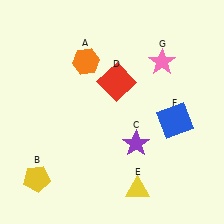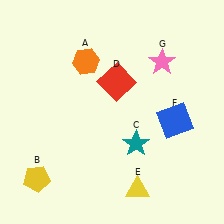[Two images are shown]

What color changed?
The star (C) changed from purple in Image 1 to teal in Image 2.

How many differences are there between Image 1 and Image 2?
There is 1 difference between the two images.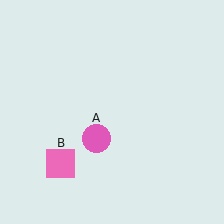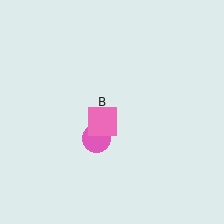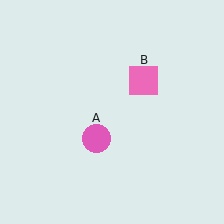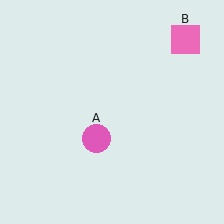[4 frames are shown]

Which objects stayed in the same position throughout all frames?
Pink circle (object A) remained stationary.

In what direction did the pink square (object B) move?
The pink square (object B) moved up and to the right.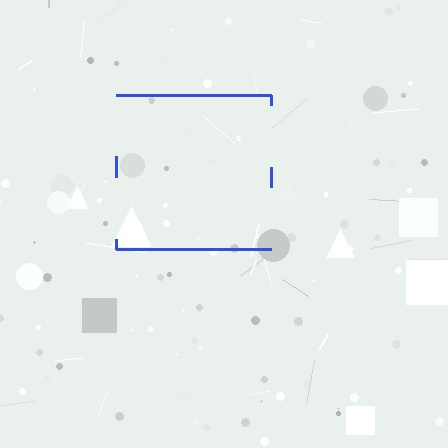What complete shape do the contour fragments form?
The contour fragments form a square.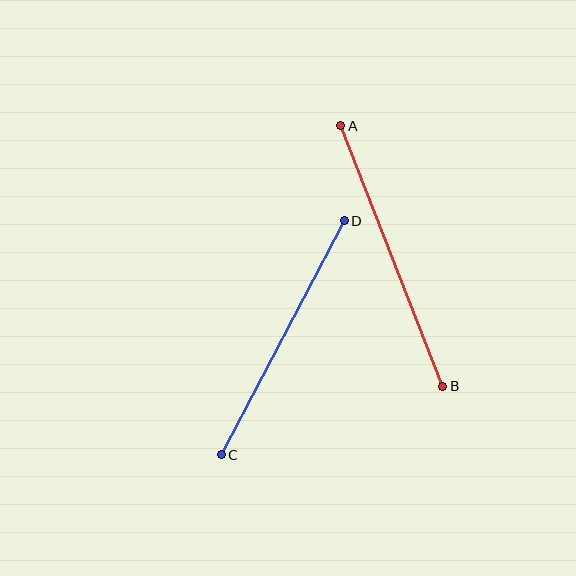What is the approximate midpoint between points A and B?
The midpoint is at approximately (392, 256) pixels.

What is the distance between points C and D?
The distance is approximately 264 pixels.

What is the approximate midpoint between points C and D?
The midpoint is at approximately (283, 338) pixels.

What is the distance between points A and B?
The distance is approximately 280 pixels.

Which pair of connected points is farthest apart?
Points A and B are farthest apart.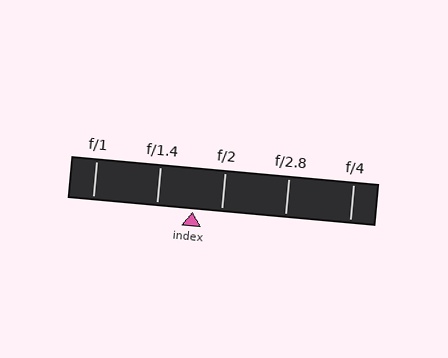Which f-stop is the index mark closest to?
The index mark is closest to f/2.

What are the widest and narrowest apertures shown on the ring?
The widest aperture shown is f/1 and the narrowest is f/4.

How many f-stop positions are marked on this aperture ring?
There are 5 f-stop positions marked.